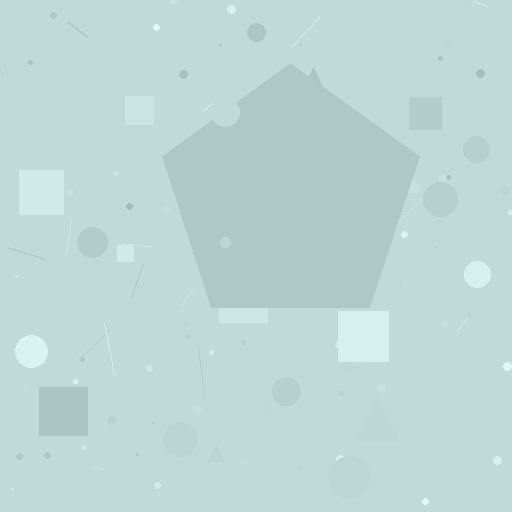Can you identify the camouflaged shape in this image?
The camouflaged shape is a pentagon.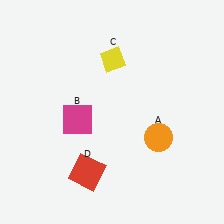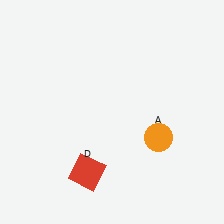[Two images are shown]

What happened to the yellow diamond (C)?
The yellow diamond (C) was removed in Image 2. It was in the top-right area of Image 1.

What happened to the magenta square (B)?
The magenta square (B) was removed in Image 2. It was in the bottom-left area of Image 1.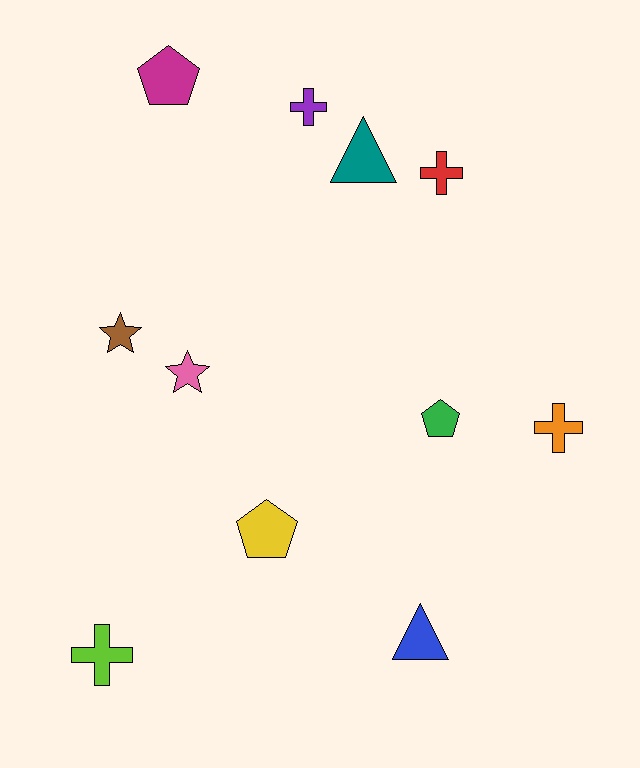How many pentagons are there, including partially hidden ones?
There are 3 pentagons.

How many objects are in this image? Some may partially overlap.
There are 11 objects.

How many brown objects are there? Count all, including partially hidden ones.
There is 1 brown object.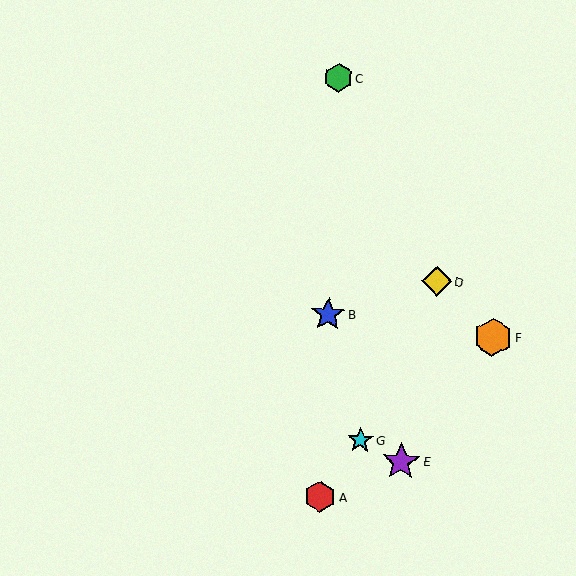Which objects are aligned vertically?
Objects A, B, C are aligned vertically.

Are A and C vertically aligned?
Yes, both are at x≈320.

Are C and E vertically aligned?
No, C is at x≈338 and E is at x≈401.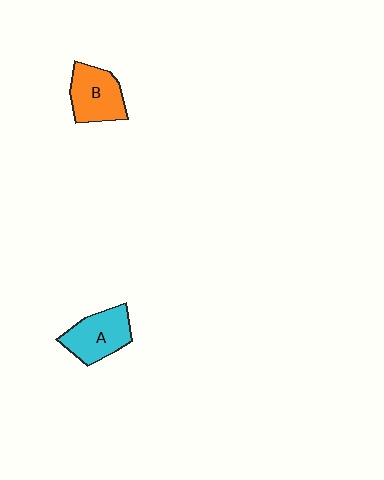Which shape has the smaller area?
Shape B (orange).